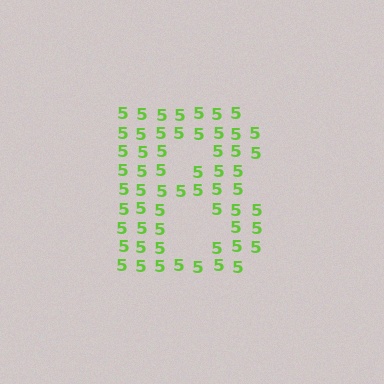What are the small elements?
The small elements are digit 5's.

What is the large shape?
The large shape is the letter B.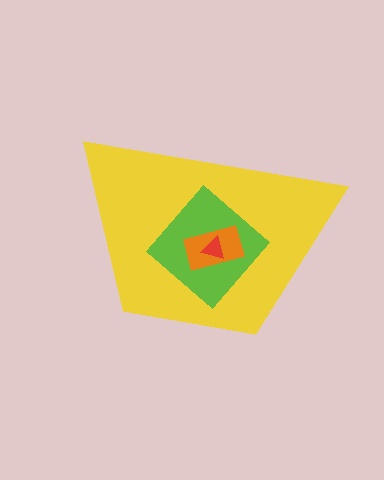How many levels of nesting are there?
4.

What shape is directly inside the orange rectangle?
The red triangle.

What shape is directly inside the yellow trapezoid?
The lime diamond.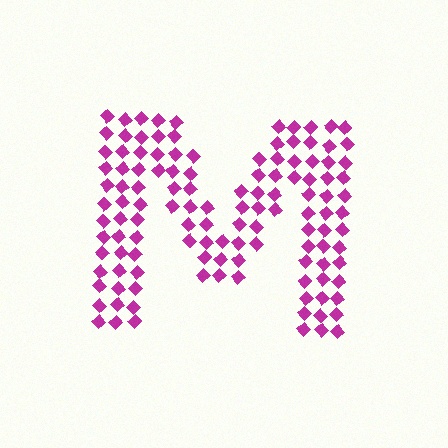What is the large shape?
The large shape is the letter M.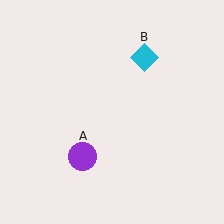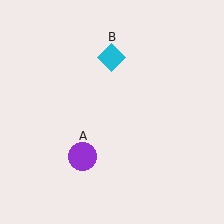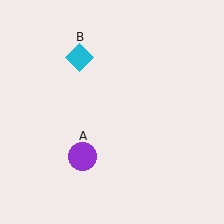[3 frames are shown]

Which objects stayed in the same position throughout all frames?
Purple circle (object A) remained stationary.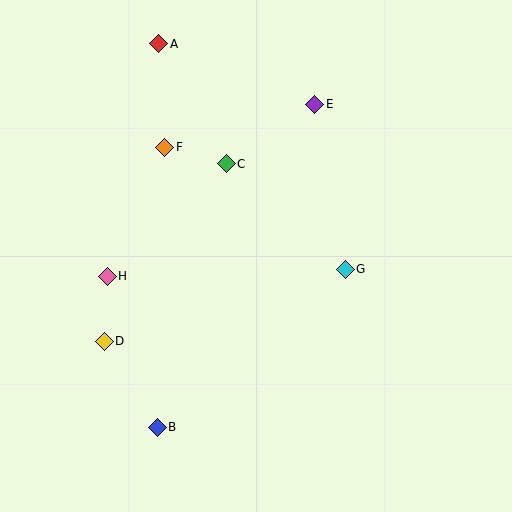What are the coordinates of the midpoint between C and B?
The midpoint between C and B is at (192, 295).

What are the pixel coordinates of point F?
Point F is at (165, 147).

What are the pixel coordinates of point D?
Point D is at (104, 341).